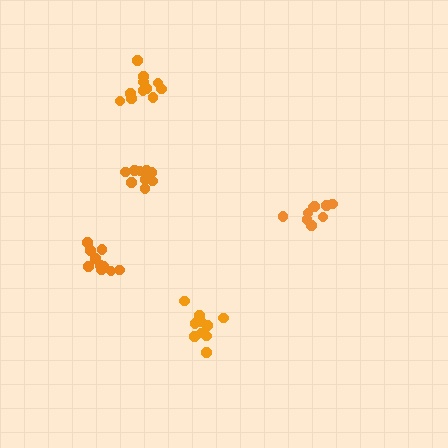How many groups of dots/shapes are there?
There are 5 groups.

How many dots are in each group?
Group 1: 9 dots, Group 2: 11 dots, Group 3: 10 dots, Group 4: 11 dots, Group 5: 10 dots (51 total).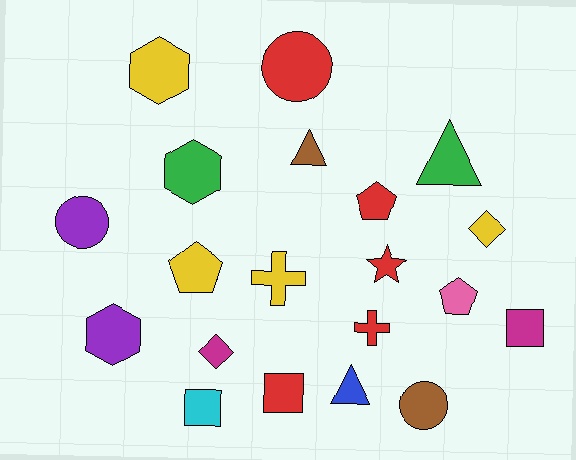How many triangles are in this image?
There are 3 triangles.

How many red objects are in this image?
There are 5 red objects.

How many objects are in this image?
There are 20 objects.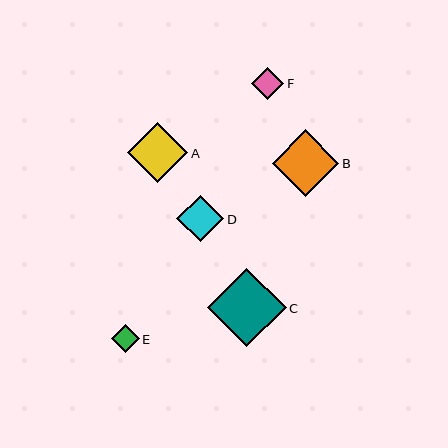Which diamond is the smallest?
Diamond E is the smallest with a size of approximately 28 pixels.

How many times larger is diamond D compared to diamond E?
Diamond D is approximately 1.7 times the size of diamond E.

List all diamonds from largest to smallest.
From largest to smallest: C, B, A, D, F, E.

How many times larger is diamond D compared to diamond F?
Diamond D is approximately 1.5 times the size of diamond F.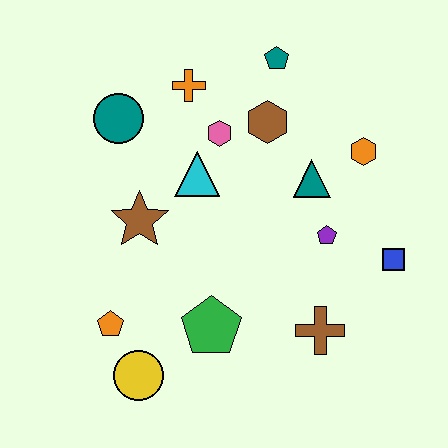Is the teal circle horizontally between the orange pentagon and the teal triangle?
Yes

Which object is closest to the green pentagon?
The yellow circle is closest to the green pentagon.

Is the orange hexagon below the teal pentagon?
Yes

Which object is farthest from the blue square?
The teal circle is farthest from the blue square.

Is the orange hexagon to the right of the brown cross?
Yes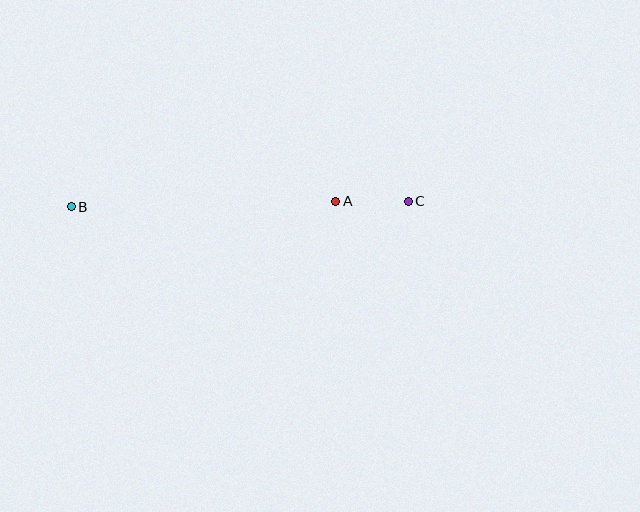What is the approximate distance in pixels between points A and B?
The distance between A and B is approximately 265 pixels.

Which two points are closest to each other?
Points A and C are closest to each other.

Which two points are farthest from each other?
Points B and C are farthest from each other.